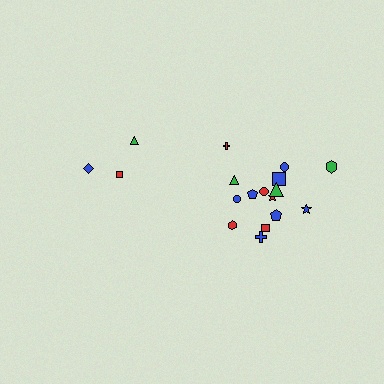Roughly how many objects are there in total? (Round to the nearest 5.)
Roughly 20 objects in total.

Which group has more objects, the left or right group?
The right group.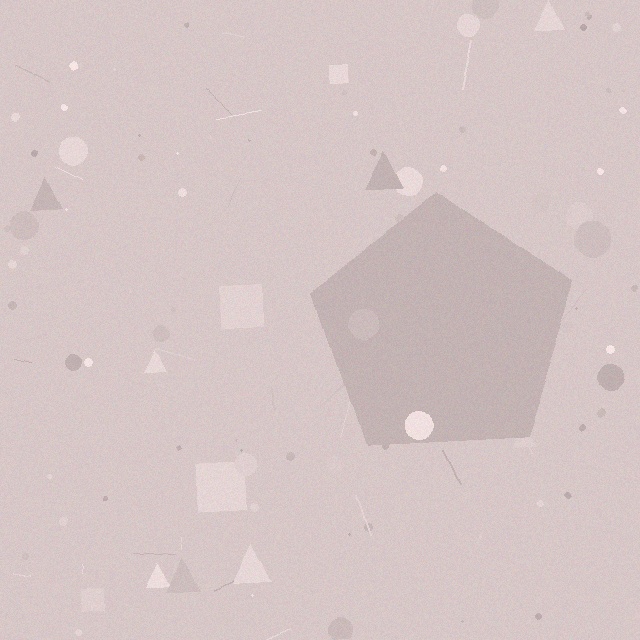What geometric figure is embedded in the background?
A pentagon is embedded in the background.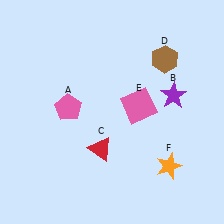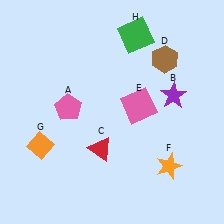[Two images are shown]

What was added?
An orange diamond (G), a green square (H) were added in Image 2.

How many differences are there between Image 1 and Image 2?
There are 2 differences between the two images.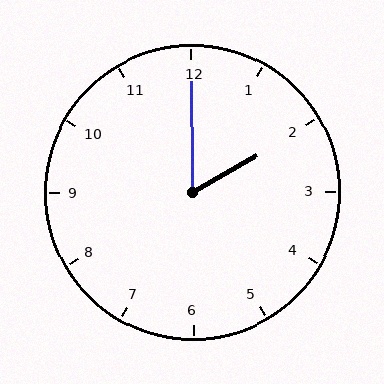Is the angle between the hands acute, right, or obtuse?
It is acute.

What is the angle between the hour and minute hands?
Approximately 60 degrees.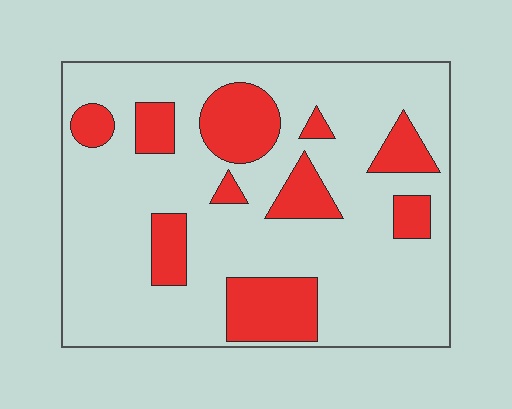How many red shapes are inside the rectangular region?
10.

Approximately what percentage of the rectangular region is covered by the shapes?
Approximately 25%.